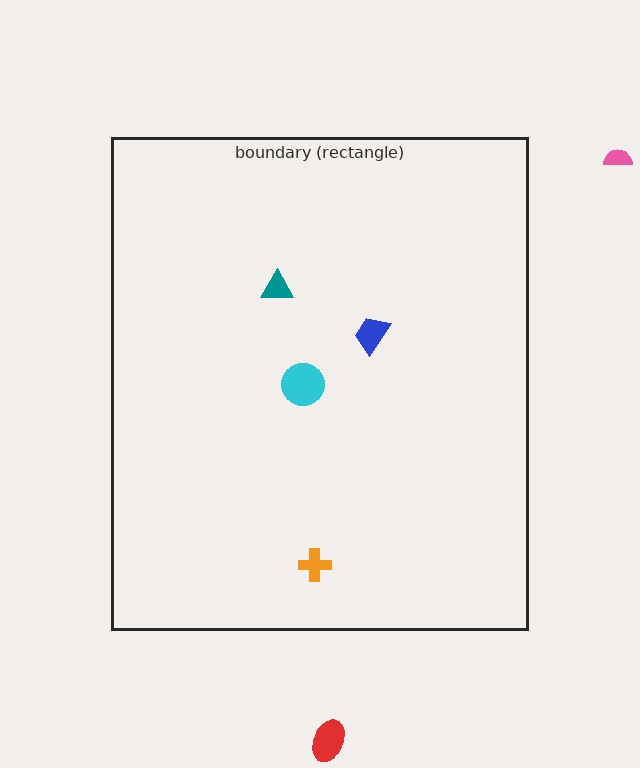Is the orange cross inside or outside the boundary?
Inside.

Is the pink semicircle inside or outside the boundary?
Outside.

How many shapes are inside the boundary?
4 inside, 2 outside.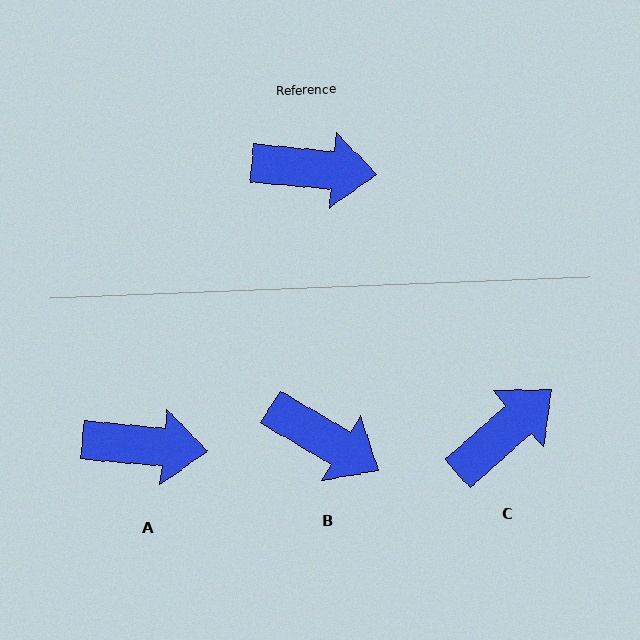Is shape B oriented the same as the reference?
No, it is off by about 25 degrees.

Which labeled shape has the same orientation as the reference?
A.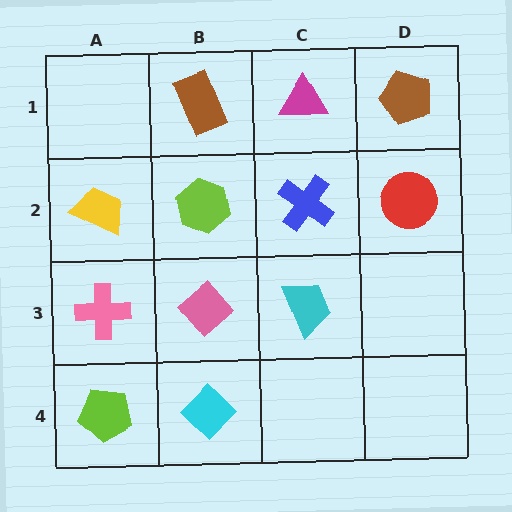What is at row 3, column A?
A pink cross.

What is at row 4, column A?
A lime pentagon.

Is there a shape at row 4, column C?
No, that cell is empty.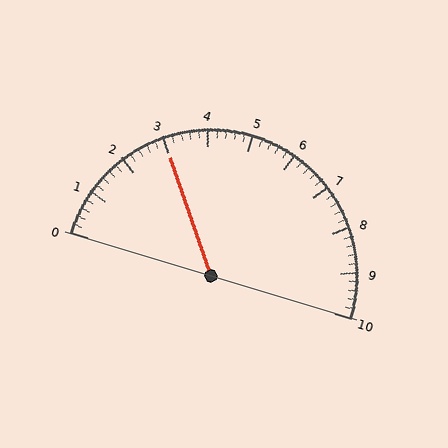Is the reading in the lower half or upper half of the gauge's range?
The reading is in the lower half of the range (0 to 10).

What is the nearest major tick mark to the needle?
The nearest major tick mark is 3.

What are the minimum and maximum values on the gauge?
The gauge ranges from 0 to 10.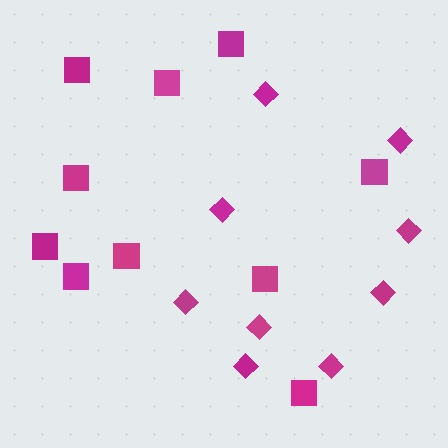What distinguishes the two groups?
There are 2 groups: one group of squares (10) and one group of diamonds (9).